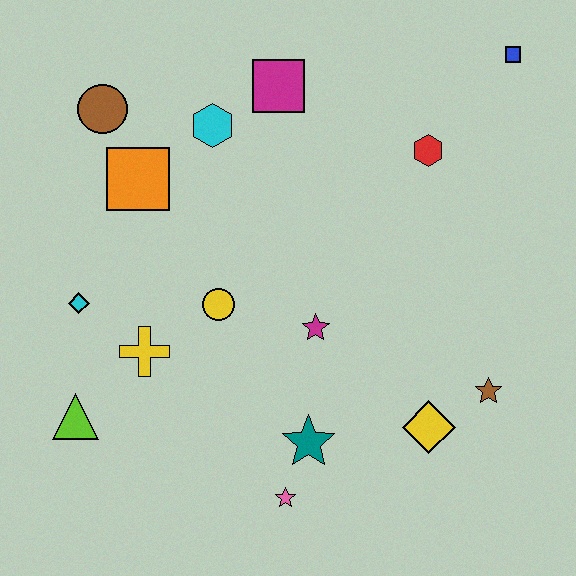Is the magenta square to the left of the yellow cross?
No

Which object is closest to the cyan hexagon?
The magenta square is closest to the cyan hexagon.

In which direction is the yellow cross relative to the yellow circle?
The yellow cross is to the left of the yellow circle.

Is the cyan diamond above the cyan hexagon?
No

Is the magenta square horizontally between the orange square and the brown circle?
No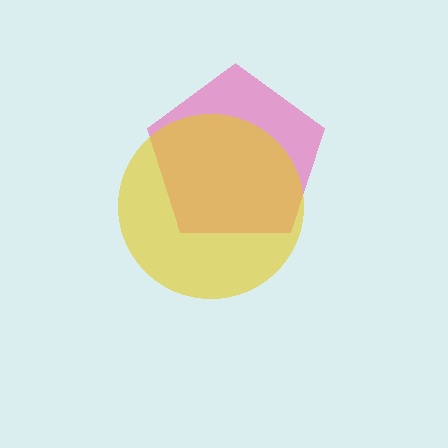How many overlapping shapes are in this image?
There are 2 overlapping shapes in the image.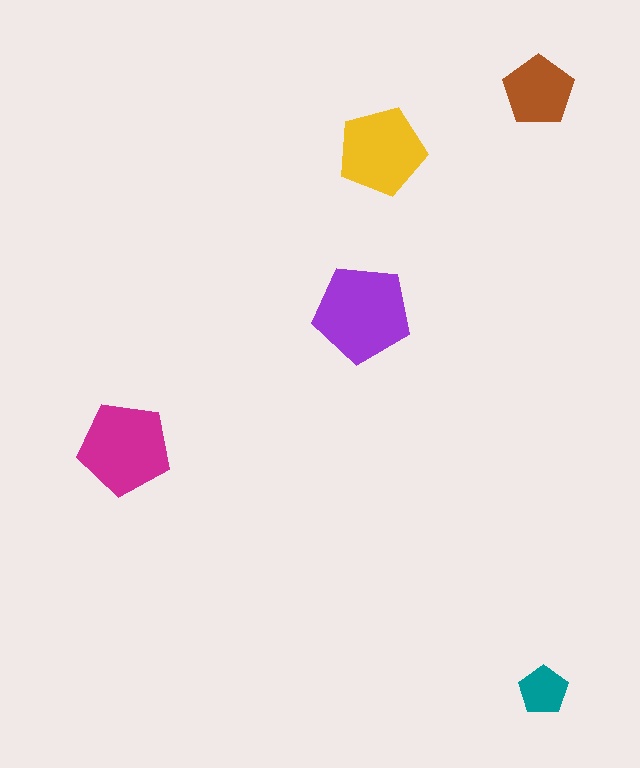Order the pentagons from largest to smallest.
the purple one, the magenta one, the yellow one, the brown one, the teal one.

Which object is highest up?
The brown pentagon is topmost.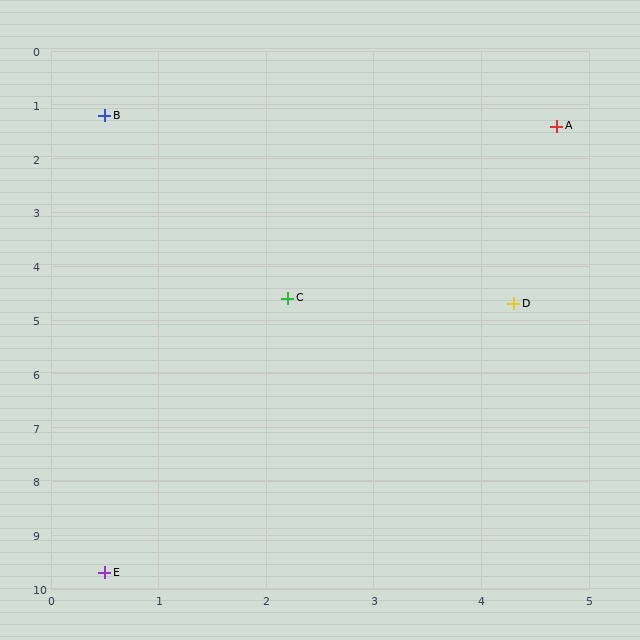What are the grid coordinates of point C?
Point C is at approximately (2.2, 4.6).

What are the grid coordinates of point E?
Point E is at approximately (0.5, 9.7).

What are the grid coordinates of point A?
Point A is at approximately (4.7, 1.4).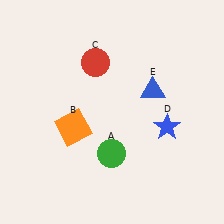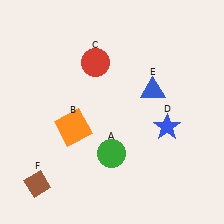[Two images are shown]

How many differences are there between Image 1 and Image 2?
There is 1 difference between the two images.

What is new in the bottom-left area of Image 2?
A brown diamond (F) was added in the bottom-left area of Image 2.